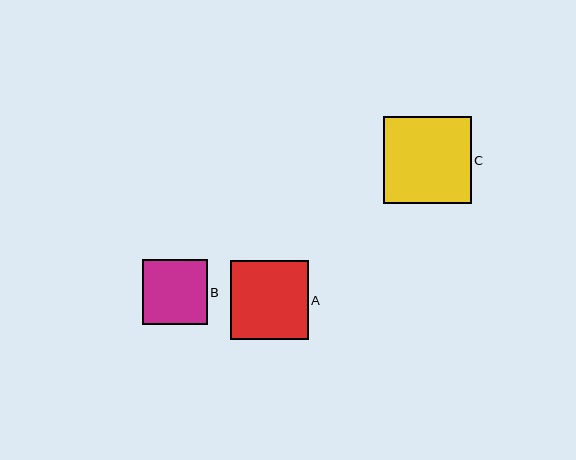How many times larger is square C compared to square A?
Square C is approximately 1.1 times the size of square A.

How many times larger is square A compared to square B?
Square A is approximately 1.2 times the size of square B.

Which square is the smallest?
Square B is the smallest with a size of approximately 65 pixels.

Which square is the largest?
Square C is the largest with a size of approximately 87 pixels.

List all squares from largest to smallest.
From largest to smallest: C, A, B.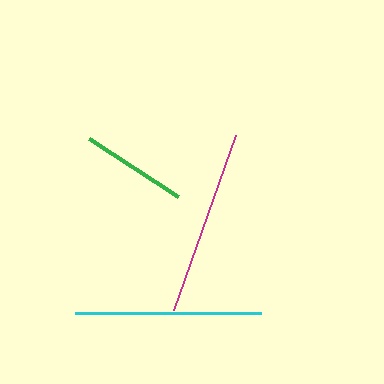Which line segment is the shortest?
The green line is the shortest at approximately 106 pixels.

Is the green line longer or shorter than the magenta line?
The magenta line is longer than the green line.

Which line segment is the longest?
The magenta line is the longest at approximately 186 pixels.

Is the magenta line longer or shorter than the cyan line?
The magenta line is longer than the cyan line.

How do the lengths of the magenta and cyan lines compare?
The magenta and cyan lines are approximately the same length.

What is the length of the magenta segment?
The magenta segment is approximately 186 pixels long.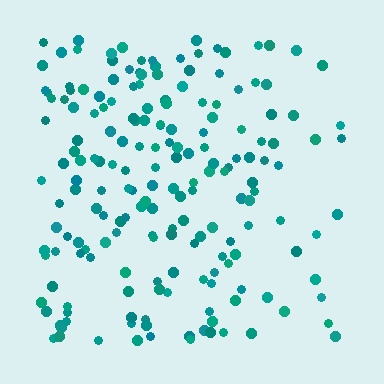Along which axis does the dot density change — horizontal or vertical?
Horizontal.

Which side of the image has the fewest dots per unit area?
The right.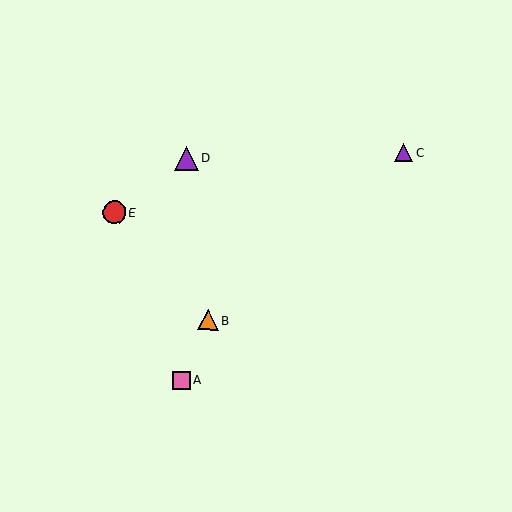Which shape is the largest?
The purple triangle (labeled D) is the largest.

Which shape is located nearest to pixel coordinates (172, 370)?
The pink square (labeled A) at (181, 380) is nearest to that location.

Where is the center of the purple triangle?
The center of the purple triangle is at (187, 158).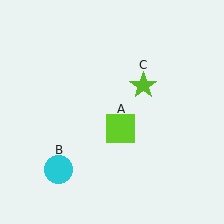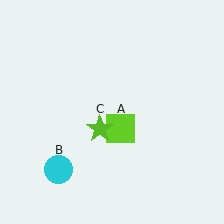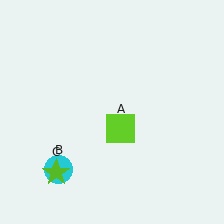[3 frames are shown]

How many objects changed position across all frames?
1 object changed position: lime star (object C).